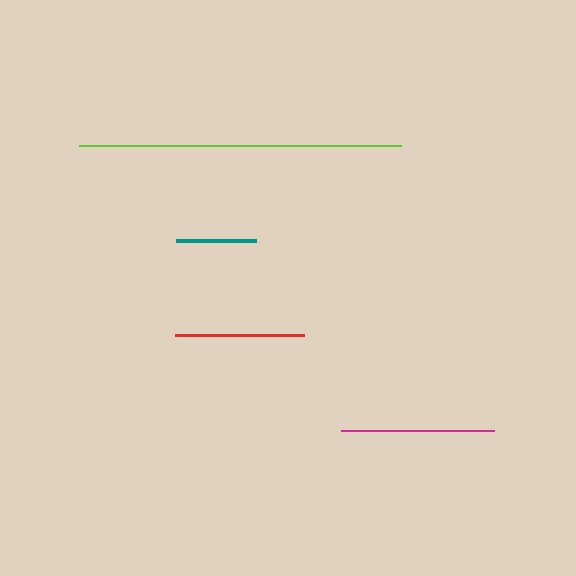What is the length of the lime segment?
The lime segment is approximately 322 pixels long.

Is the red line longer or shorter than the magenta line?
The magenta line is longer than the red line.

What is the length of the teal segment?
The teal segment is approximately 81 pixels long.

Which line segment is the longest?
The lime line is the longest at approximately 322 pixels.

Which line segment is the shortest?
The teal line is the shortest at approximately 81 pixels.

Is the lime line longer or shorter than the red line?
The lime line is longer than the red line.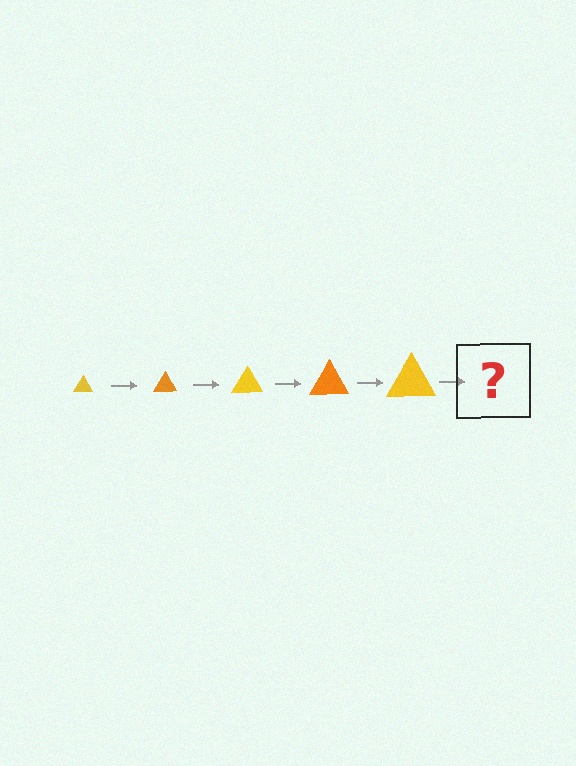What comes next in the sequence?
The next element should be an orange triangle, larger than the previous one.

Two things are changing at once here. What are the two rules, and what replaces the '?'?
The two rules are that the triangle grows larger each step and the color cycles through yellow and orange. The '?' should be an orange triangle, larger than the previous one.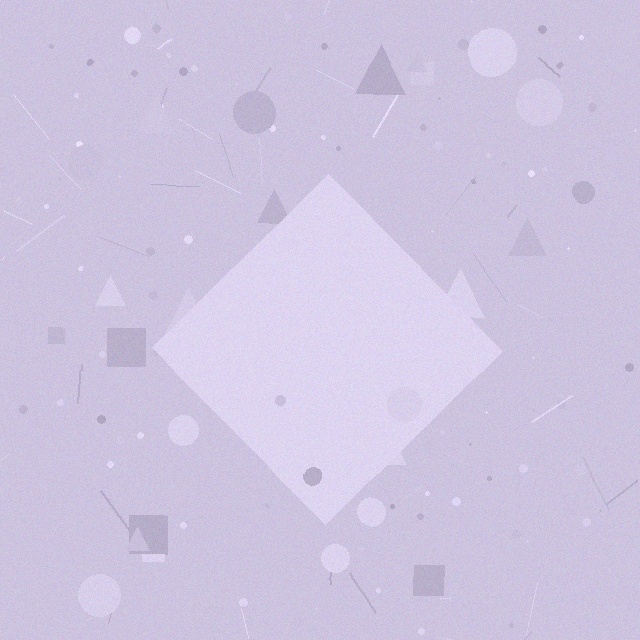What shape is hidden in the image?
A diamond is hidden in the image.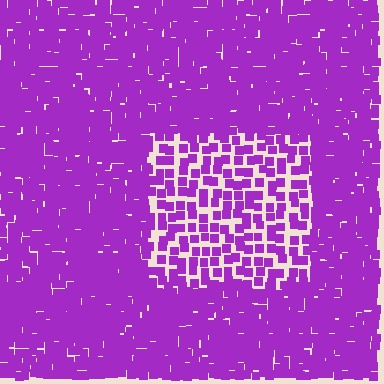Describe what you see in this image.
The image contains small purple elements arranged at two different densities. A rectangle-shaped region is visible where the elements are less densely packed than the surrounding area.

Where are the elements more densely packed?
The elements are more densely packed outside the rectangle boundary.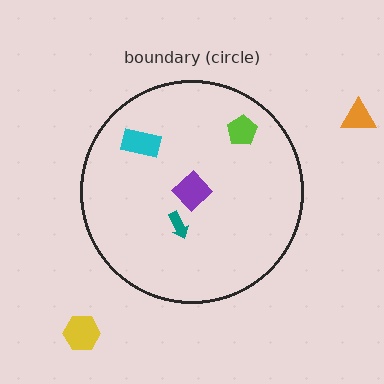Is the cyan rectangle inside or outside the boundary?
Inside.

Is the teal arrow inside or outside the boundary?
Inside.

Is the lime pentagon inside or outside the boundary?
Inside.